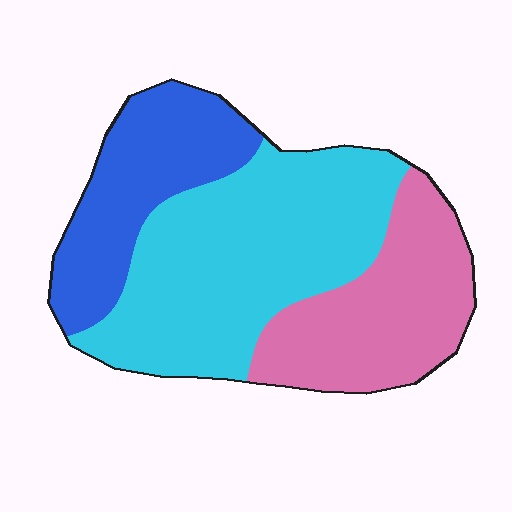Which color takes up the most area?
Cyan, at roughly 45%.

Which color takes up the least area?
Blue, at roughly 25%.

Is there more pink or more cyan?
Cyan.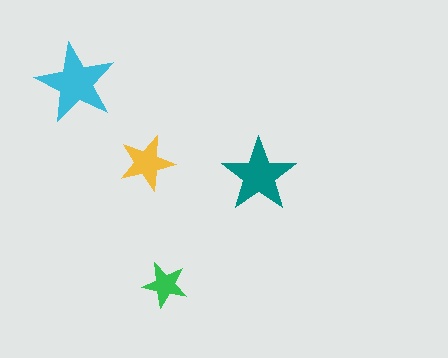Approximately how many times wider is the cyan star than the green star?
About 2 times wider.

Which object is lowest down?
The green star is bottommost.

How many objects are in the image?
There are 4 objects in the image.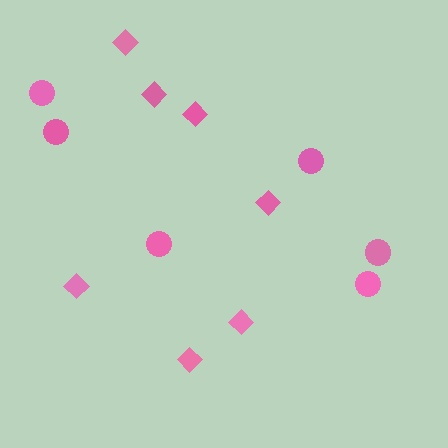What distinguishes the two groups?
There are 2 groups: one group of diamonds (7) and one group of circles (6).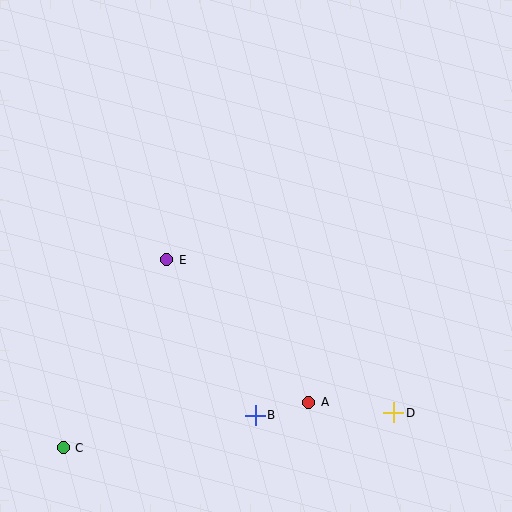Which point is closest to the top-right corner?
Point D is closest to the top-right corner.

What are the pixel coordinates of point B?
Point B is at (255, 415).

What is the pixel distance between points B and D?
The distance between B and D is 138 pixels.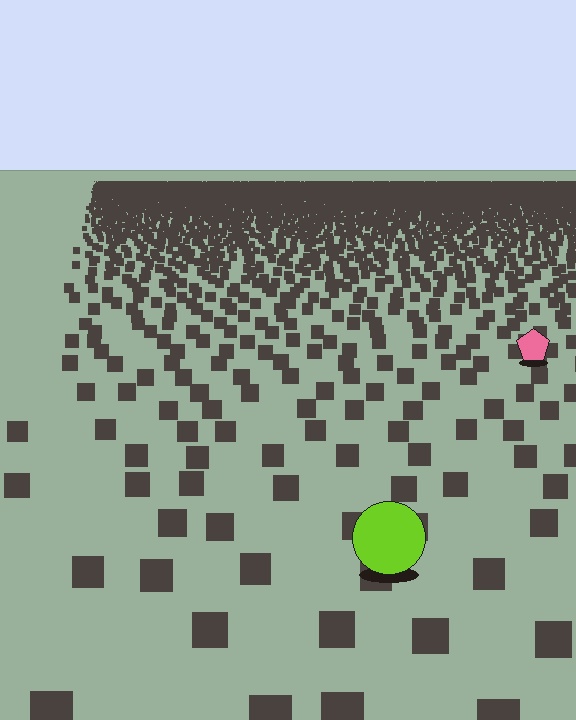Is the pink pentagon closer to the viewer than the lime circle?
No. The lime circle is closer — you can tell from the texture gradient: the ground texture is coarser near it.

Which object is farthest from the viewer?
The pink pentagon is farthest from the viewer. It appears smaller and the ground texture around it is denser.